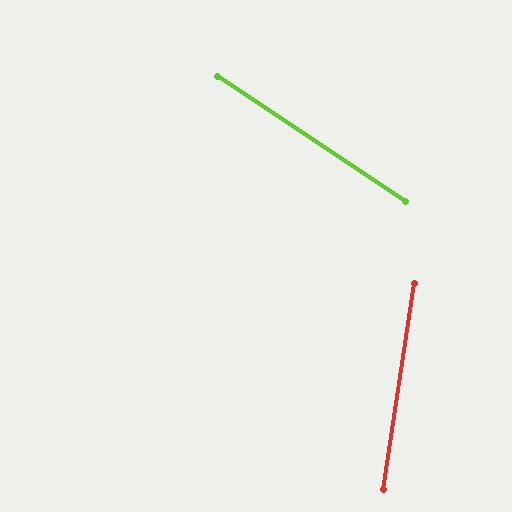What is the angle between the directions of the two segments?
Approximately 65 degrees.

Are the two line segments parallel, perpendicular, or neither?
Neither parallel nor perpendicular — they differ by about 65°.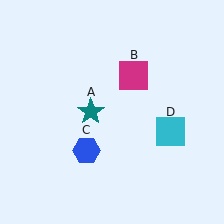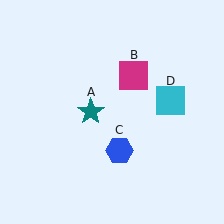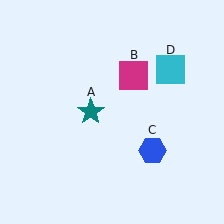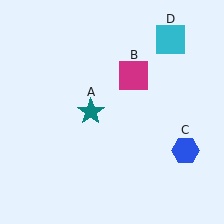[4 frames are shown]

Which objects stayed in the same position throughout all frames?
Teal star (object A) and magenta square (object B) remained stationary.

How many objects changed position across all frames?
2 objects changed position: blue hexagon (object C), cyan square (object D).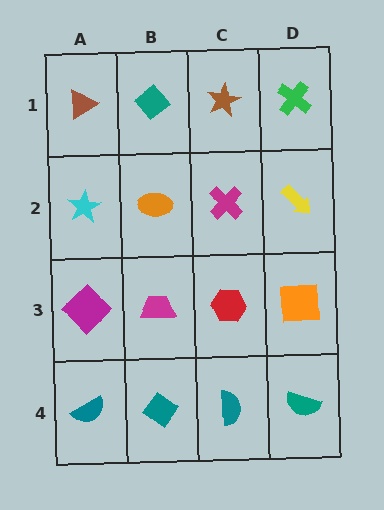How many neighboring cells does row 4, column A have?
2.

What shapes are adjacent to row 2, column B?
A teal diamond (row 1, column B), a magenta trapezoid (row 3, column B), a cyan star (row 2, column A), a magenta cross (row 2, column C).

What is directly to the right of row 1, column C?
A green cross.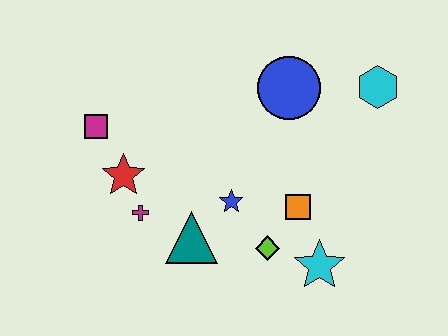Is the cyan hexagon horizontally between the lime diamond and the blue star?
No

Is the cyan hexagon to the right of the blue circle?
Yes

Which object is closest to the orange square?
The lime diamond is closest to the orange square.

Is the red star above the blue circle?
No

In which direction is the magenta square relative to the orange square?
The magenta square is to the left of the orange square.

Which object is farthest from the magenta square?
The cyan hexagon is farthest from the magenta square.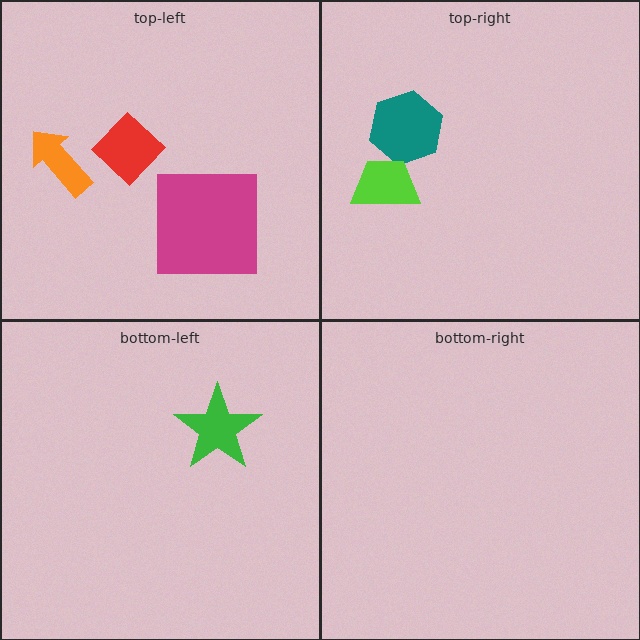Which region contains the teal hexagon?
The top-right region.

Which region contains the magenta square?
The top-left region.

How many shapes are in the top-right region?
2.